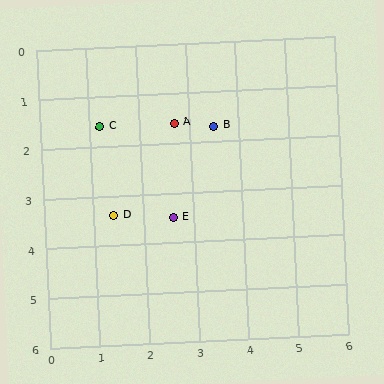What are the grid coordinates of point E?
Point E is at approximately (2.6, 3.5).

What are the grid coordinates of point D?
Point D is at approximately (1.4, 3.4).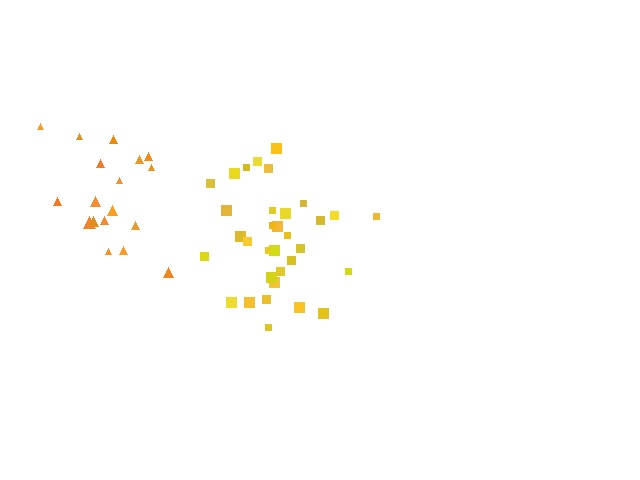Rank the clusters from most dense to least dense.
yellow, orange.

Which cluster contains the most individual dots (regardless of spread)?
Yellow (33).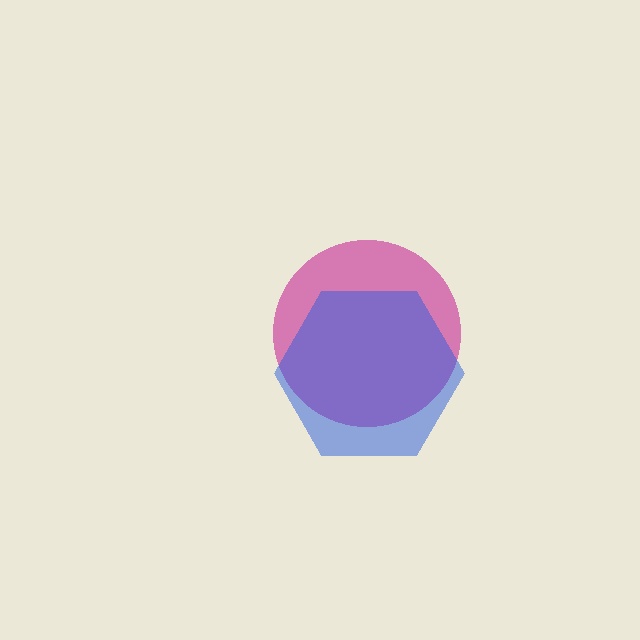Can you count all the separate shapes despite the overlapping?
Yes, there are 2 separate shapes.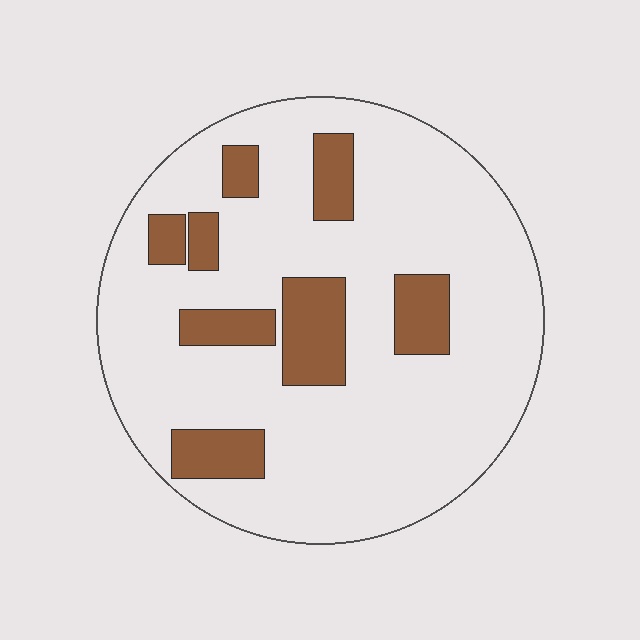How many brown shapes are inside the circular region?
8.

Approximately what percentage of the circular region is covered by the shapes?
Approximately 20%.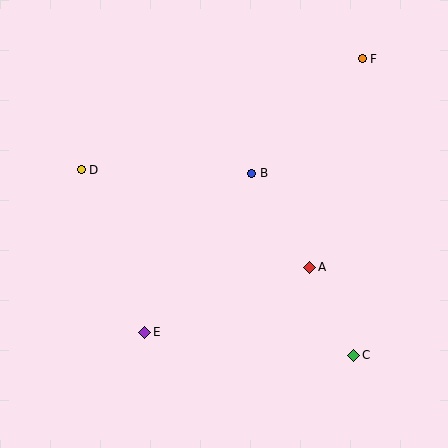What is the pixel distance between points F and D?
The distance between F and D is 302 pixels.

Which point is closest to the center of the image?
Point B at (252, 173) is closest to the center.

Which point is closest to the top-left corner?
Point D is closest to the top-left corner.